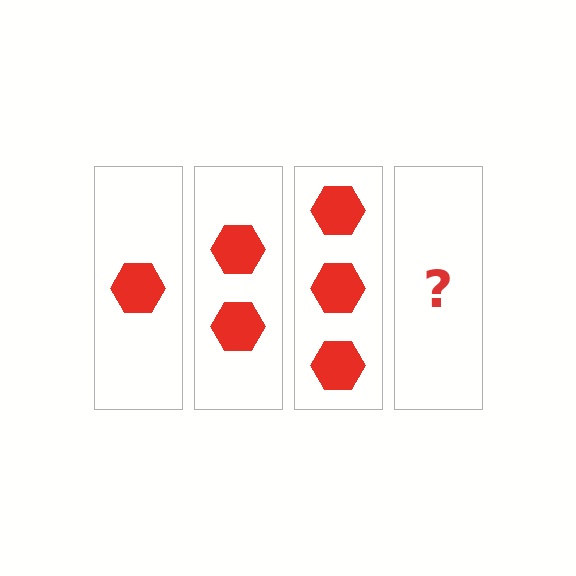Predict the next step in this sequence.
The next step is 4 hexagons.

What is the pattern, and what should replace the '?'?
The pattern is that each step adds one more hexagon. The '?' should be 4 hexagons.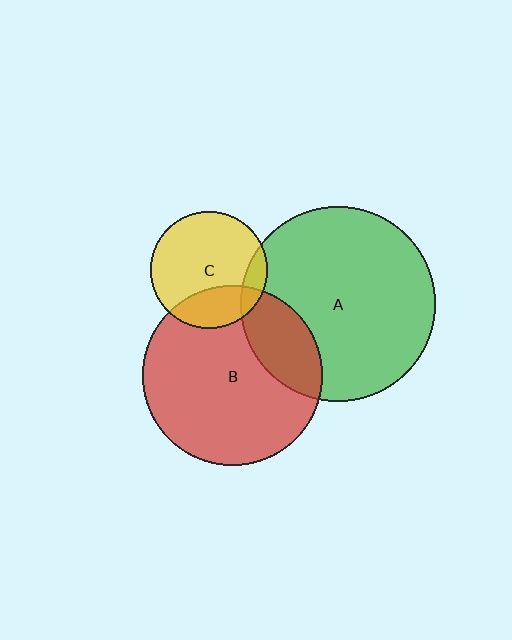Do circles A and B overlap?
Yes.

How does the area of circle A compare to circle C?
Approximately 2.7 times.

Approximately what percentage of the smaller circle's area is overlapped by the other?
Approximately 20%.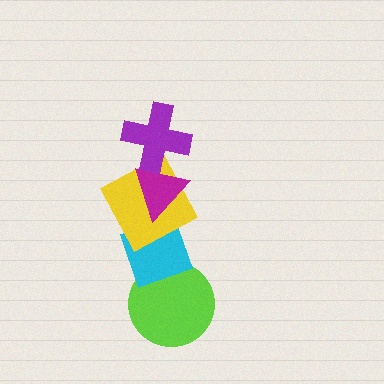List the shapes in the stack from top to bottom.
From top to bottom: the purple cross, the magenta triangle, the yellow square, the cyan diamond, the lime circle.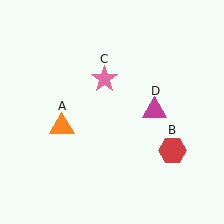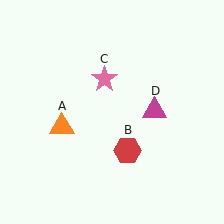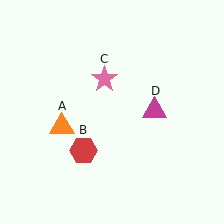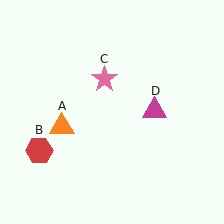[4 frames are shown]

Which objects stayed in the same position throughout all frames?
Orange triangle (object A) and pink star (object C) and magenta triangle (object D) remained stationary.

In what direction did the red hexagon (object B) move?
The red hexagon (object B) moved left.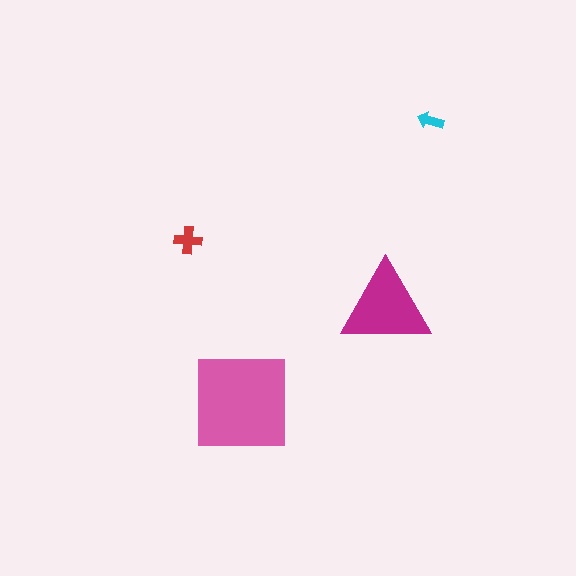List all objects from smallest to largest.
The cyan arrow, the red cross, the magenta triangle, the pink square.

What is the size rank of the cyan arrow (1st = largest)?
4th.